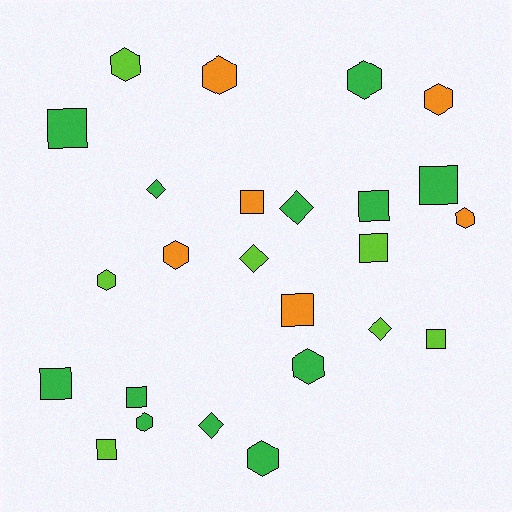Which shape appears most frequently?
Hexagon, with 10 objects.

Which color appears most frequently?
Green, with 12 objects.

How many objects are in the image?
There are 25 objects.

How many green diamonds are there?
There are 3 green diamonds.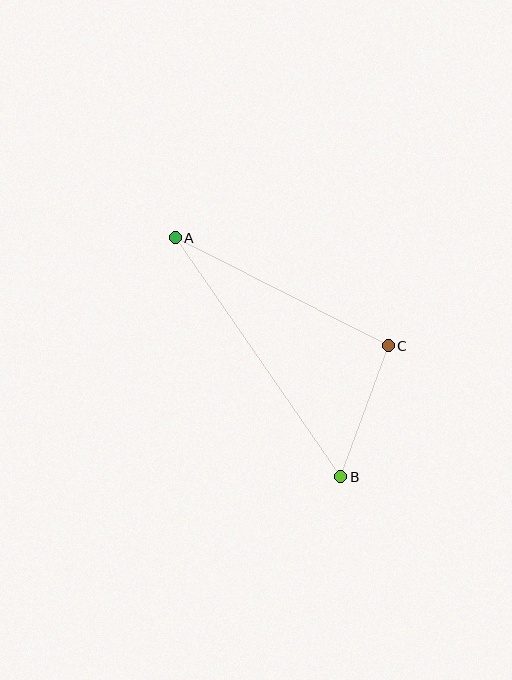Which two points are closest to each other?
Points B and C are closest to each other.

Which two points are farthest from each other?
Points A and B are farthest from each other.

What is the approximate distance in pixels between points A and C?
The distance between A and C is approximately 238 pixels.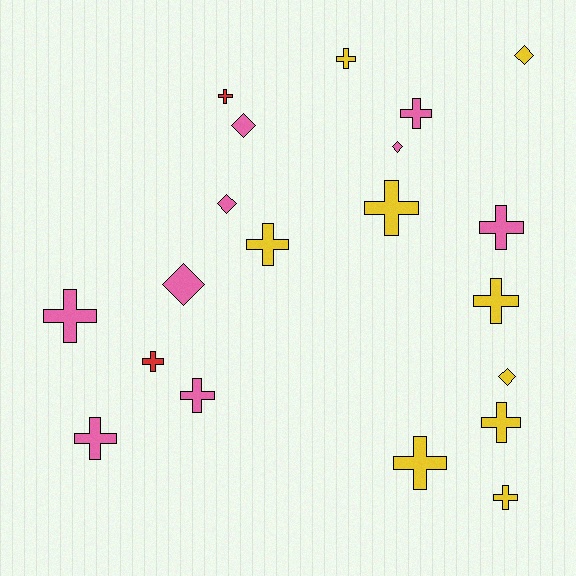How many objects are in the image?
There are 20 objects.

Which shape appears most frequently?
Cross, with 14 objects.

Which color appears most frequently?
Yellow, with 9 objects.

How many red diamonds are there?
There are no red diamonds.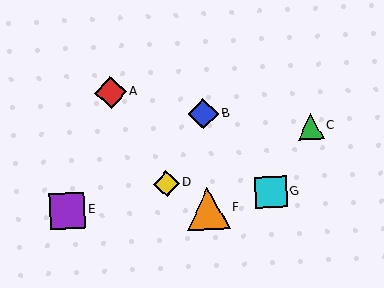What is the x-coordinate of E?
Object E is at x≈67.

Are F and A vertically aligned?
No, F is at x≈208 and A is at x≈111.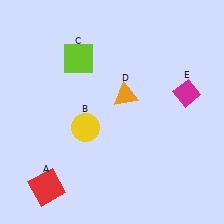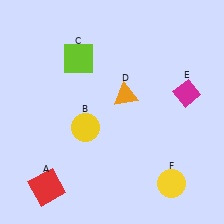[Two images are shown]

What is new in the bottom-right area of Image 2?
A yellow circle (F) was added in the bottom-right area of Image 2.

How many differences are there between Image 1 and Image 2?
There is 1 difference between the two images.